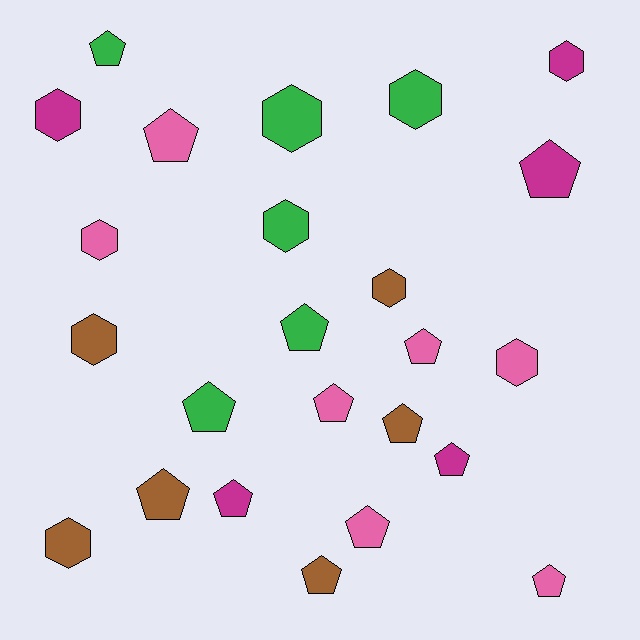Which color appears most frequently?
Pink, with 7 objects.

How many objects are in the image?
There are 24 objects.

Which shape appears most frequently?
Pentagon, with 14 objects.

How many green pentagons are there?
There are 3 green pentagons.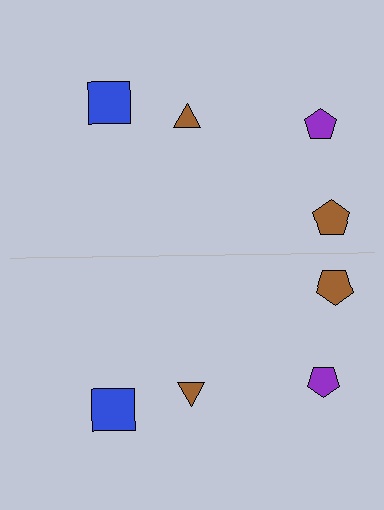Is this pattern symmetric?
Yes, this pattern has bilateral (reflection) symmetry.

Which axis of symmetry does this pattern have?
The pattern has a horizontal axis of symmetry running through the center of the image.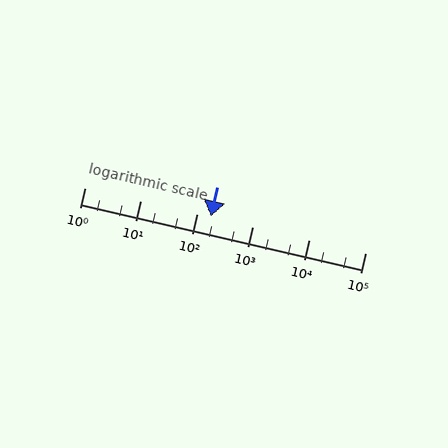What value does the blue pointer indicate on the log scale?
The pointer indicates approximately 180.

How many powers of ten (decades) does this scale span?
The scale spans 5 decades, from 1 to 100000.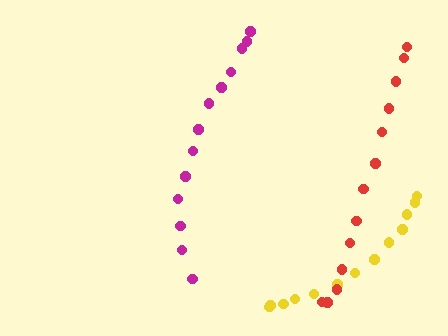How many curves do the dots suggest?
There are 3 distinct paths.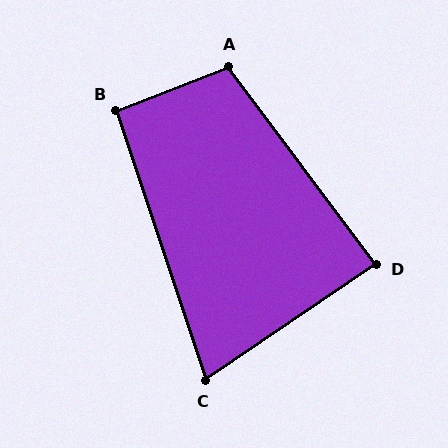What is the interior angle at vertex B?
Approximately 93 degrees (approximately right).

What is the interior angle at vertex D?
Approximately 87 degrees (approximately right).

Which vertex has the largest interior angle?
A, at approximately 106 degrees.